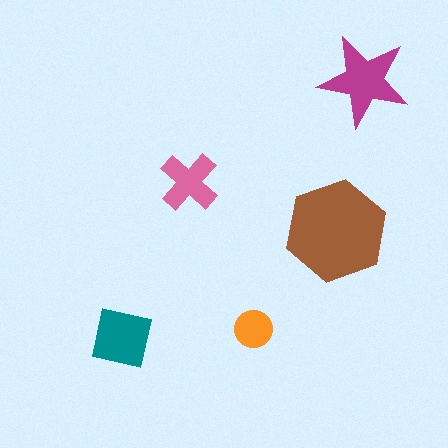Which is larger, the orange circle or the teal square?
The teal square.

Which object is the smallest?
The orange circle.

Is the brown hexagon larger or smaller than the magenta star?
Larger.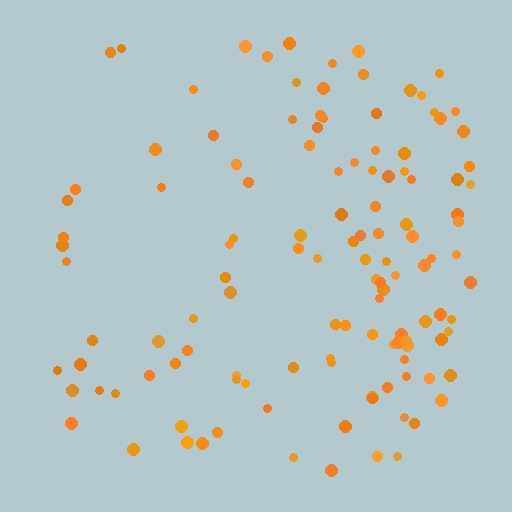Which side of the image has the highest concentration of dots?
The right.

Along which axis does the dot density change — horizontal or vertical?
Horizontal.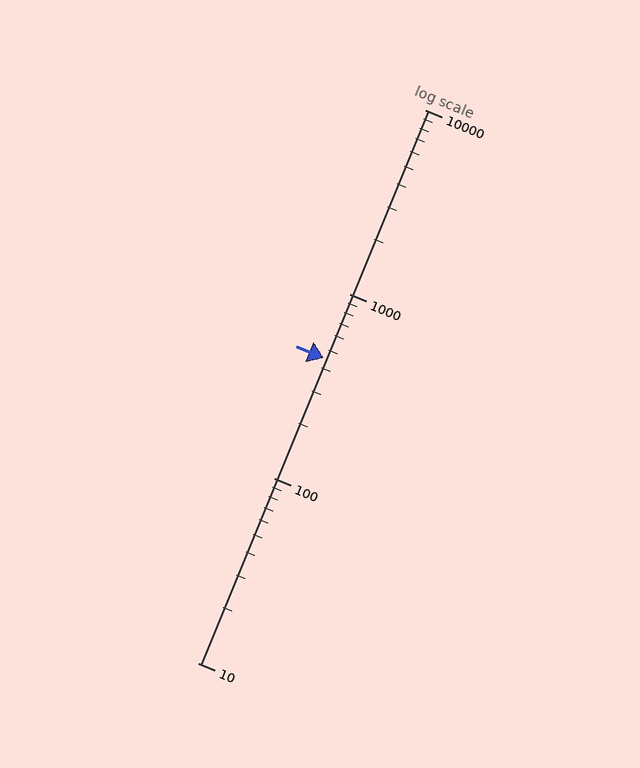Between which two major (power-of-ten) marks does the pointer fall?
The pointer is between 100 and 1000.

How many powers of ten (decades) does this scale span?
The scale spans 3 decades, from 10 to 10000.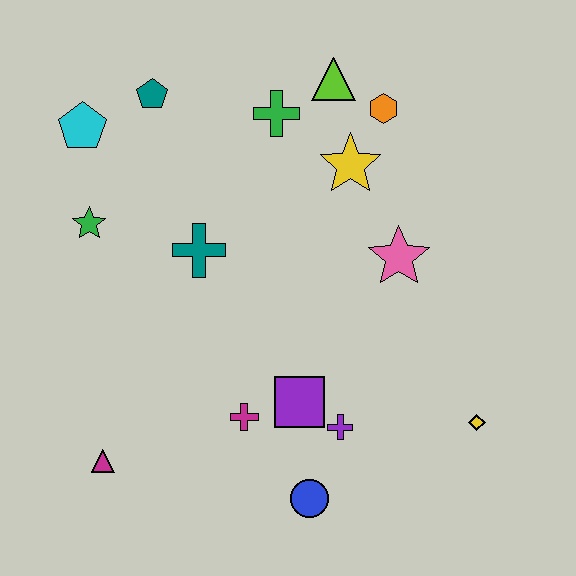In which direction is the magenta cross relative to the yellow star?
The magenta cross is below the yellow star.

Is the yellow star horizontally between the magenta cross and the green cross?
No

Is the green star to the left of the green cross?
Yes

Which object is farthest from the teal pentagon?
The yellow diamond is farthest from the teal pentagon.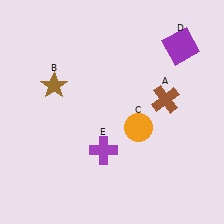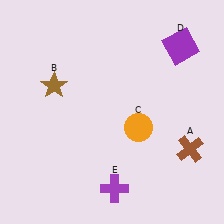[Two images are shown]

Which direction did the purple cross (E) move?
The purple cross (E) moved down.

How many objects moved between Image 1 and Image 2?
2 objects moved between the two images.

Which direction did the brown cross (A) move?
The brown cross (A) moved down.